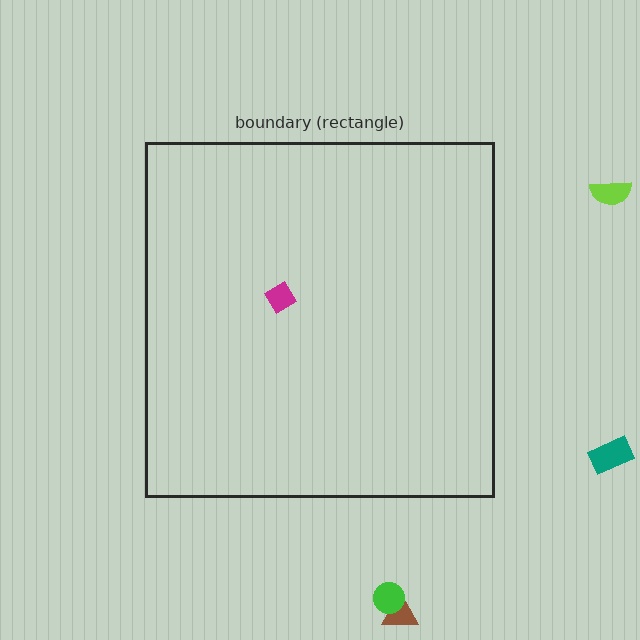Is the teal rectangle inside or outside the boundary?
Outside.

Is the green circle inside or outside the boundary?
Outside.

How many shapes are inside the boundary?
1 inside, 4 outside.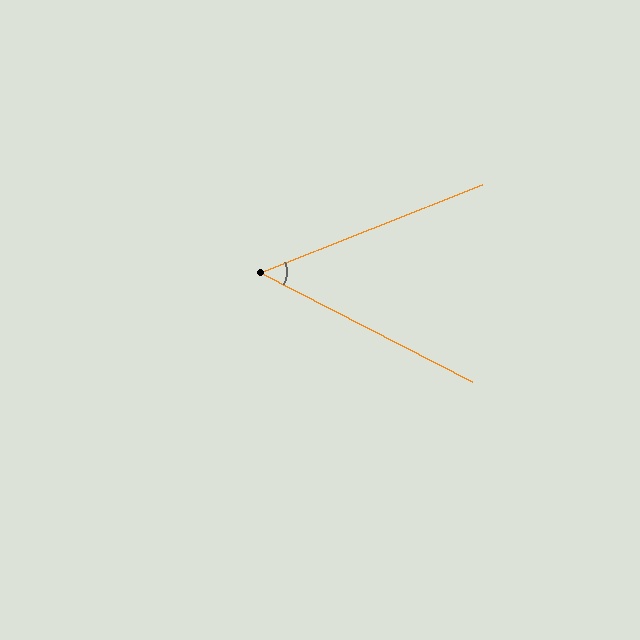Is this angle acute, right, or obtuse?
It is acute.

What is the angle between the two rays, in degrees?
Approximately 49 degrees.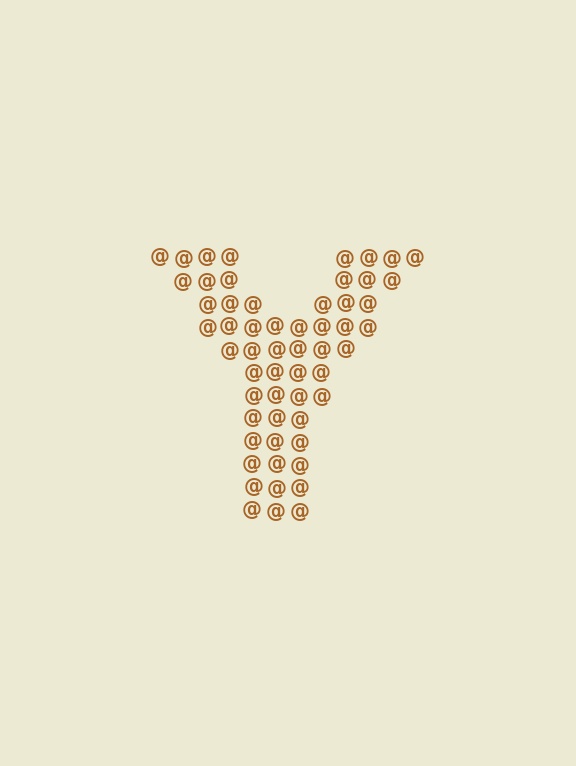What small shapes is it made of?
It is made of small at signs.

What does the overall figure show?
The overall figure shows the letter Y.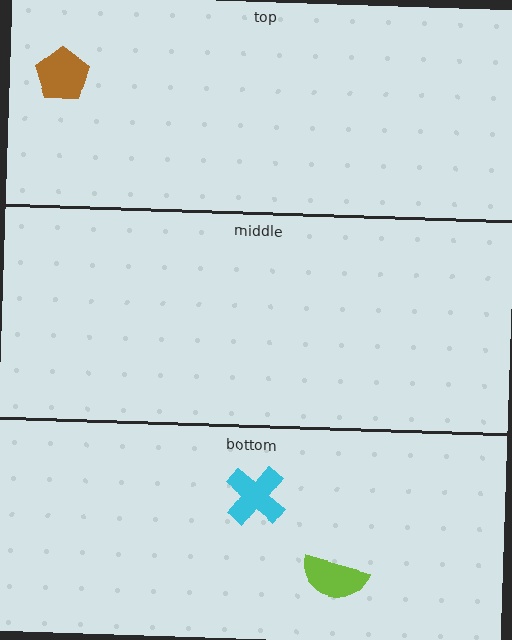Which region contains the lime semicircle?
The bottom region.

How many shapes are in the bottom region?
2.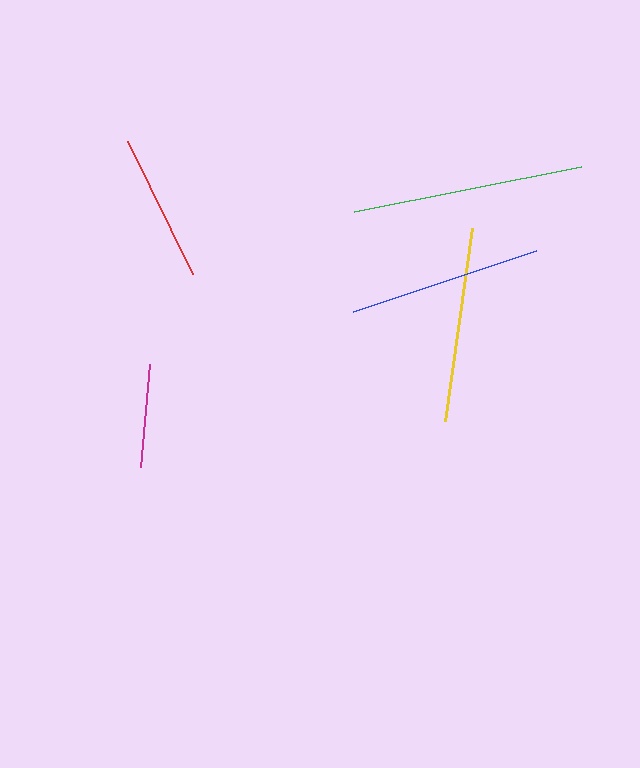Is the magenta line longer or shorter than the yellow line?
The yellow line is longer than the magenta line.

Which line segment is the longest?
The green line is the longest at approximately 232 pixels.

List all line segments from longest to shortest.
From longest to shortest: green, yellow, blue, red, magenta.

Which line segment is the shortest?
The magenta line is the shortest at approximately 103 pixels.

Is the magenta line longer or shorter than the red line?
The red line is longer than the magenta line.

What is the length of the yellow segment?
The yellow segment is approximately 194 pixels long.